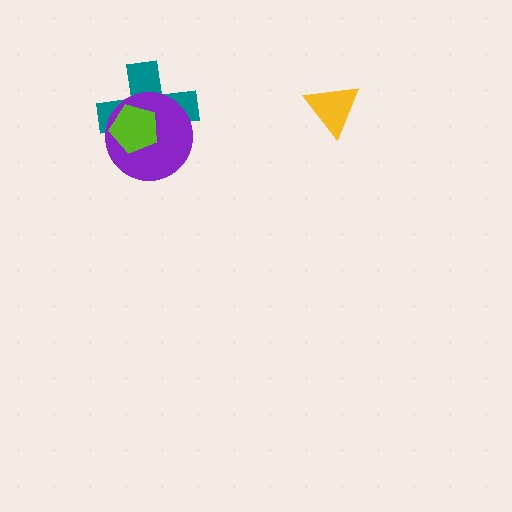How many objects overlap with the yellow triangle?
0 objects overlap with the yellow triangle.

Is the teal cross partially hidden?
Yes, it is partially covered by another shape.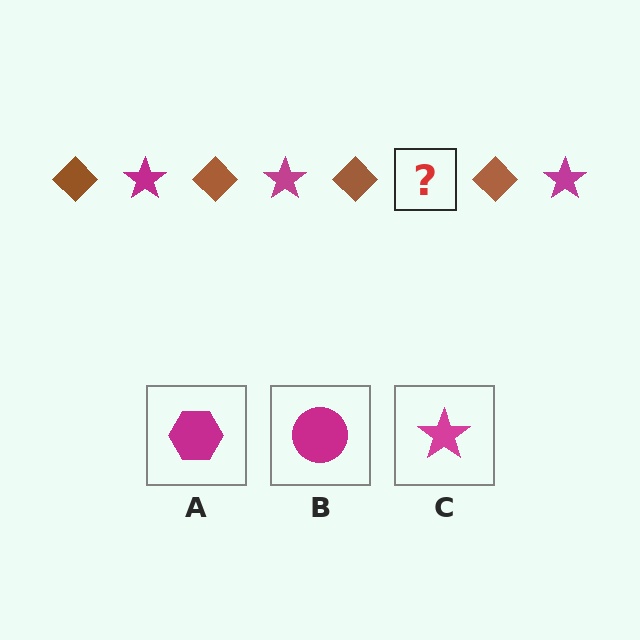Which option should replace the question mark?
Option C.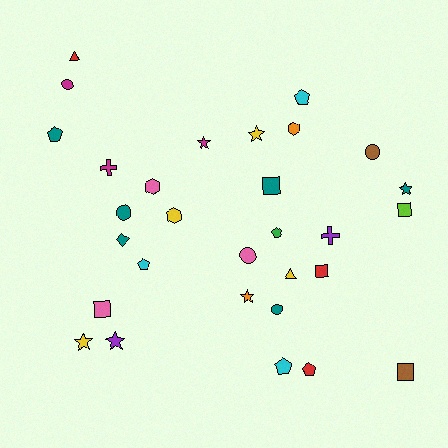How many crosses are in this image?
There are 2 crosses.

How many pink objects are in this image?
There are 3 pink objects.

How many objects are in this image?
There are 30 objects.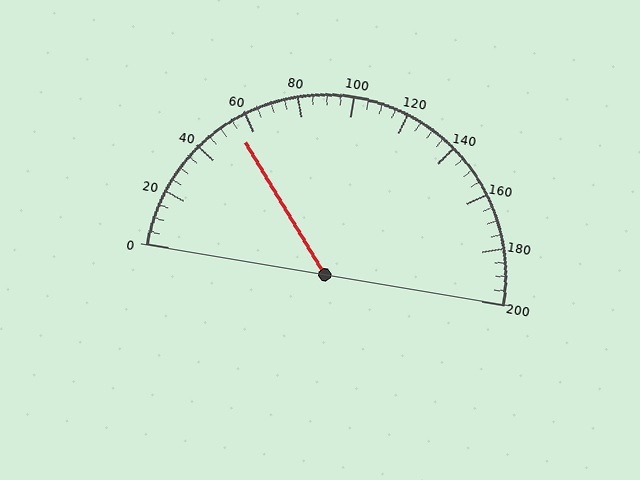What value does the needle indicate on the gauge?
The needle indicates approximately 55.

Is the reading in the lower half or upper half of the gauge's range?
The reading is in the lower half of the range (0 to 200).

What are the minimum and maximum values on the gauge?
The gauge ranges from 0 to 200.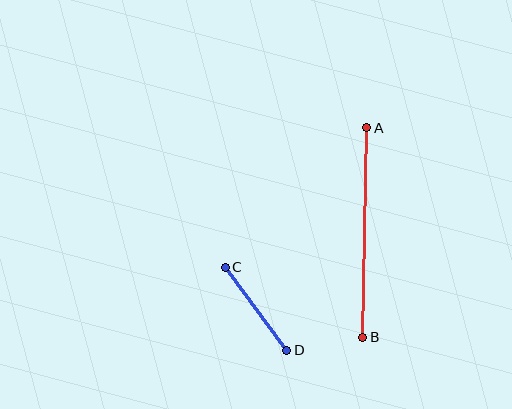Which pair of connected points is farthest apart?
Points A and B are farthest apart.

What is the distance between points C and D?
The distance is approximately 103 pixels.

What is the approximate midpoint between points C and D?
The midpoint is at approximately (256, 309) pixels.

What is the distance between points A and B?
The distance is approximately 210 pixels.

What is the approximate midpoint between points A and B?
The midpoint is at approximately (365, 232) pixels.